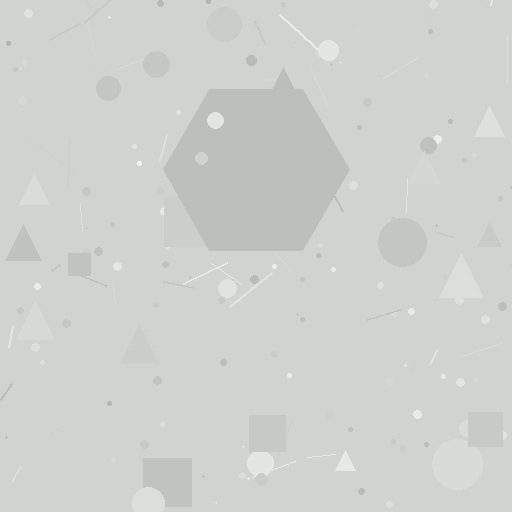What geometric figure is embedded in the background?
A hexagon is embedded in the background.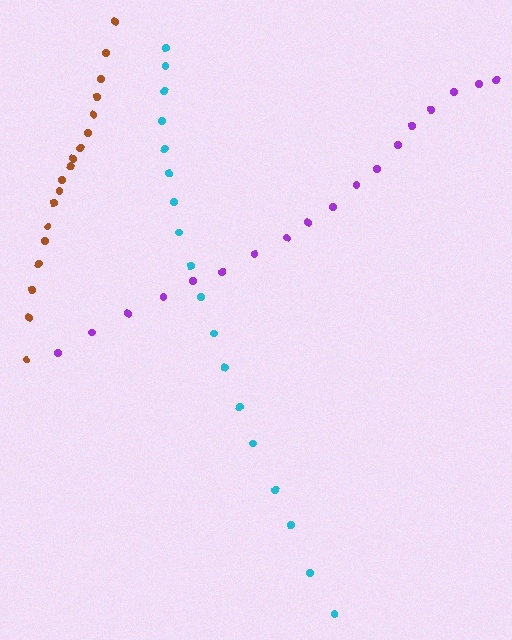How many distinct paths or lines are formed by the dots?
There are 3 distinct paths.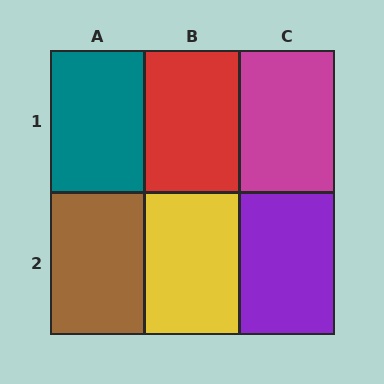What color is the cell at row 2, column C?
Purple.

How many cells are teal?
1 cell is teal.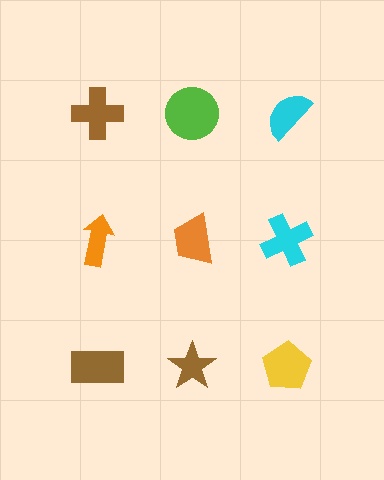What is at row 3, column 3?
A yellow pentagon.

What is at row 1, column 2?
A lime circle.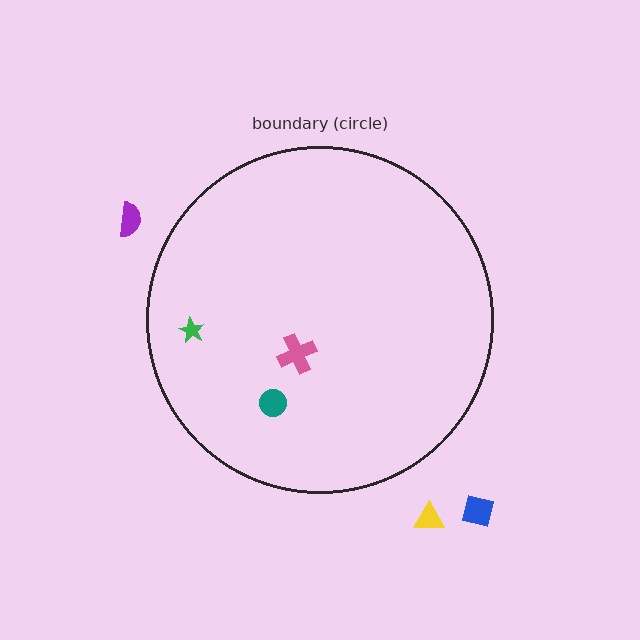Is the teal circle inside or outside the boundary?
Inside.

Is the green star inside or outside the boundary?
Inside.